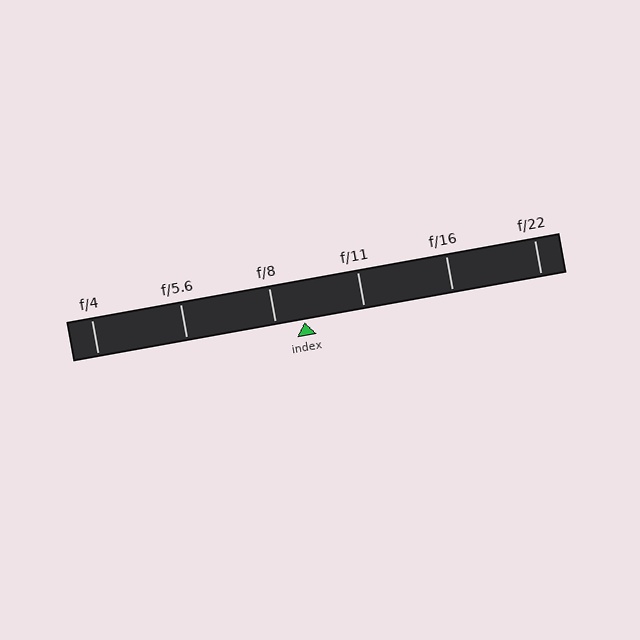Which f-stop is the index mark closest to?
The index mark is closest to f/8.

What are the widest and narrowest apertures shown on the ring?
The widest aperture shown is f/4 and the narrowest is f/22.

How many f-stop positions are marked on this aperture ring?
There are 6 f-stop positions marked.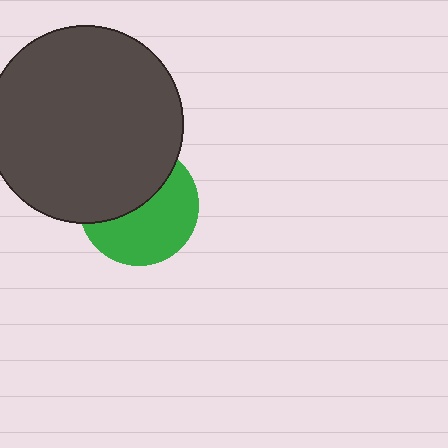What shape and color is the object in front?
The object in front is a dark gray circle.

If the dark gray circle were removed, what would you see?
You would see the complete green circle.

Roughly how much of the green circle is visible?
About half of it is visible (roughly 54%).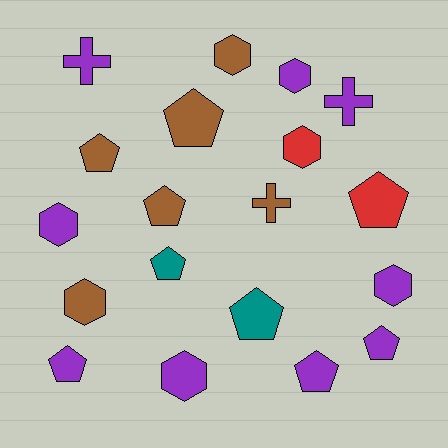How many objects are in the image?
There are 19 objects.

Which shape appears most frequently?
Pentagon, with 9 objects.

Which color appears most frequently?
Purple, with 9 objects.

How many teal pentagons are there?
There are 2 teal pentagons.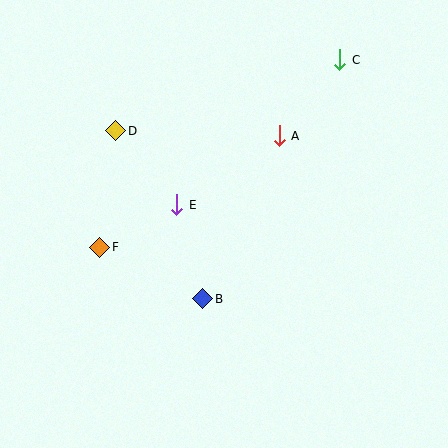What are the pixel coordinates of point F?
Point F is at (100, 247).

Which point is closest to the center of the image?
Point E at (177, 205) is closest to the center.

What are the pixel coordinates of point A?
Point A is at (279, 136).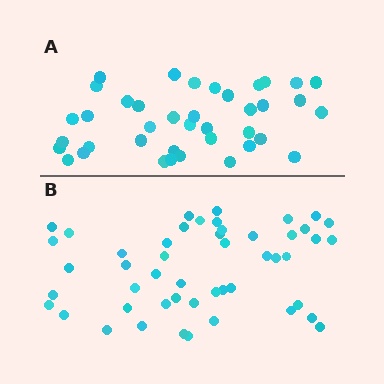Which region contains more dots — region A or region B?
Region B (the bottom region) has more dots.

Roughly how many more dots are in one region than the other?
Region B has roughly 10 or so more dots than region A.